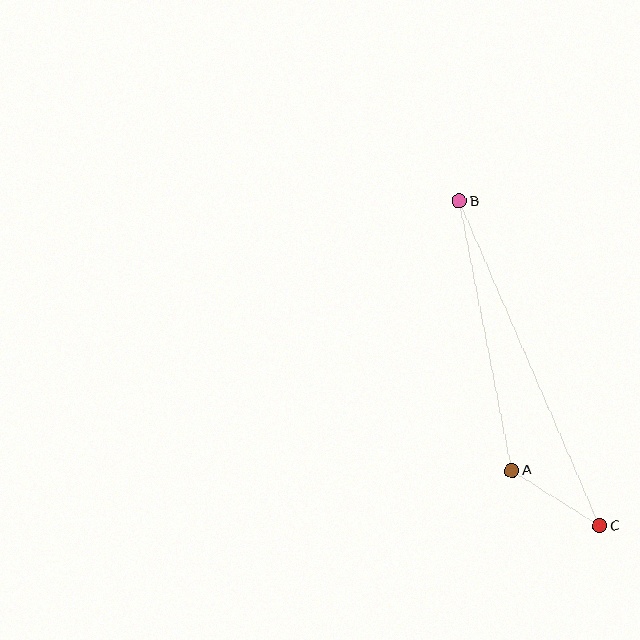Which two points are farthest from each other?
Points B and C are farthest from each other.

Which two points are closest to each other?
Points A and C are closest to each other.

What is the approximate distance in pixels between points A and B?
The distance between A and B is approximately 274 pixels.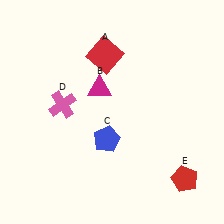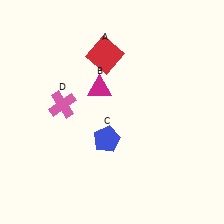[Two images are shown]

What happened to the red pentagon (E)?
The red pentagon (E) was removed in Image 2. It was in the bottom-right area of Image 1.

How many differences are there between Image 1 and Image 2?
There is 1 difference between the two images.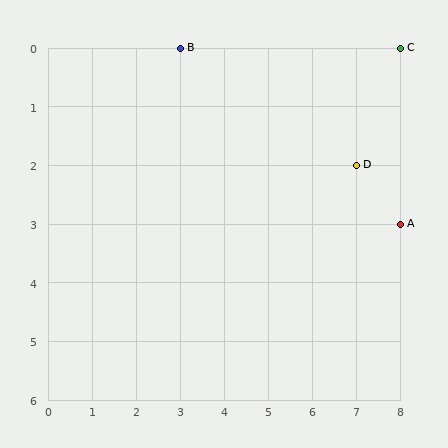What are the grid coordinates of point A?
Point A is at grid coordinates (8, 3).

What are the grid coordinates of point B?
Point B is at grid coordinates (3, 0).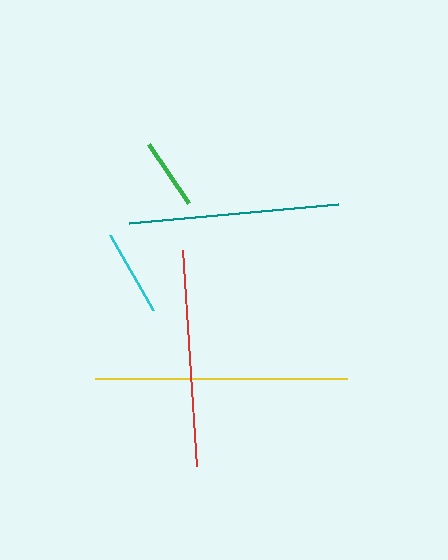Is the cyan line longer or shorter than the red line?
The red line is longer than the cyan line.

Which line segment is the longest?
The yellow line is the longest at approximately 251 pixels.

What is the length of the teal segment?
The teal segment is approximately 210 pixels long.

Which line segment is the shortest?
The green line is the shortest at approximately 71 pixels.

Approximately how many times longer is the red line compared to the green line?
The red line is approximately 3.0 times the length of the green line.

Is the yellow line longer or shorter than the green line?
The yellow line is longer than the green line.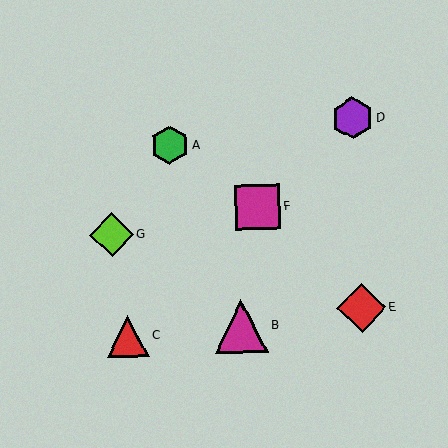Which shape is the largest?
The magenta triangle (labeled B) is the largest.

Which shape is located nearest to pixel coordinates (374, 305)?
The red diamond (labeled E) at (362, 308) is nearest to that location.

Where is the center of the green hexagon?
The center of the green hexagon is at (170, 145).